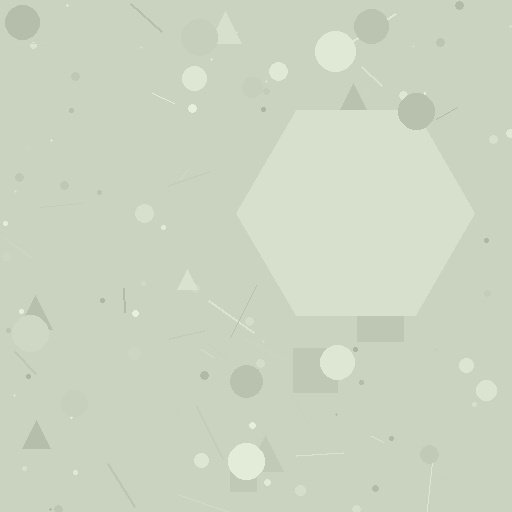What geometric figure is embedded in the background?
A hexagon is embedded in the background.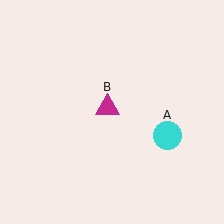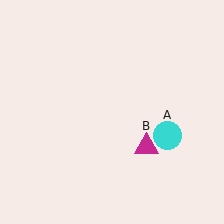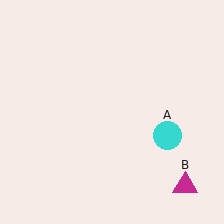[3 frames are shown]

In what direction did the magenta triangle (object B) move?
The magenta triangle (object B) moved down and to the right.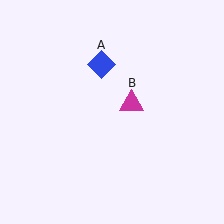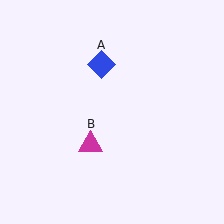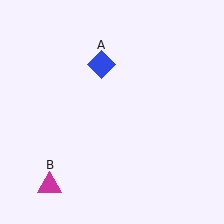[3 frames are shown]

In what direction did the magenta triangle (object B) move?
The magenta triangle (object B) moved down and to the left.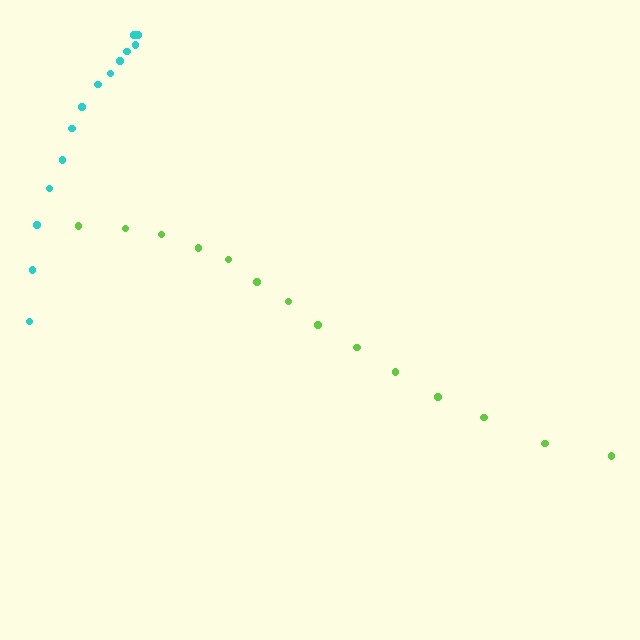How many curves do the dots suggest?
There are 2 distinct paths.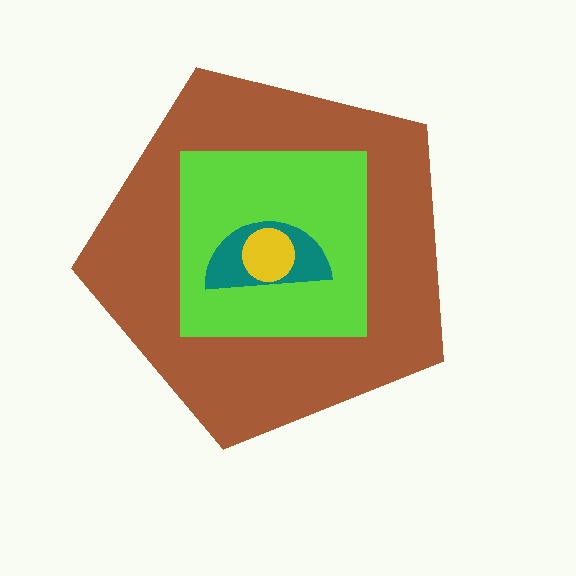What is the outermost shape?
The brown pentagon.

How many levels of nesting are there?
4.